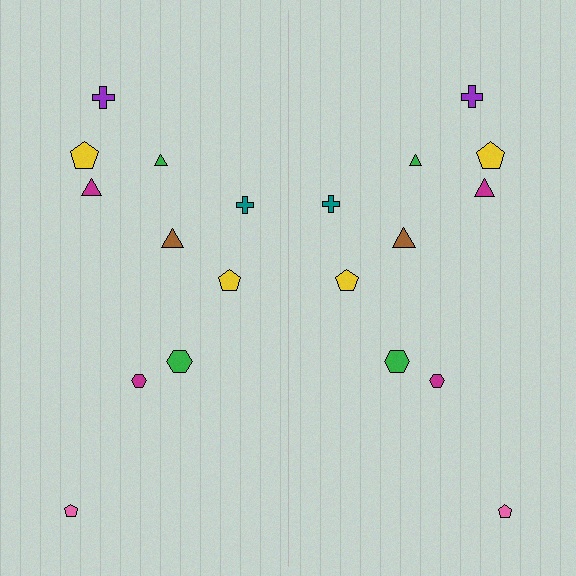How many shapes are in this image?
There are 20 shapes in this image.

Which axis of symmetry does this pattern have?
The pattern has a vertical axis of symmetry running through the center of the image.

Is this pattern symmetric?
Yes, this pattern has bilateral (reflection) symmetry.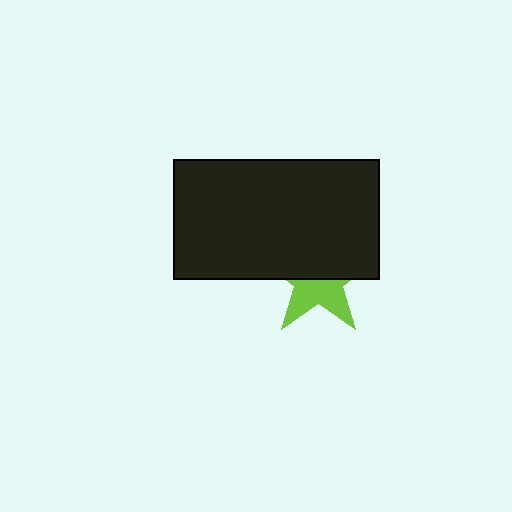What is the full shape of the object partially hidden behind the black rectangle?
The partially hidden object is a lime star.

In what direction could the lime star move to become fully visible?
The lime star could move down. That would shift it out from behind the black rectangle entirely.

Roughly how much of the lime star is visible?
About half of it is visible (roughly 45%).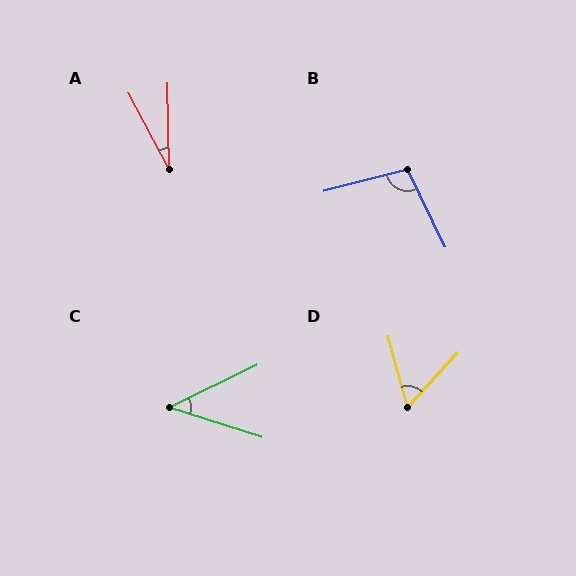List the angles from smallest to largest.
A (27°), C (43°), D (58°), B (102°).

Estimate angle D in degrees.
Approximately 58 degrees.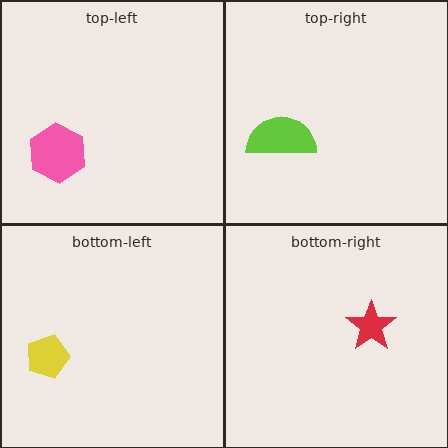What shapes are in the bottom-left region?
The yellow pentagon.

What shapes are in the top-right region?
The lime semicircle.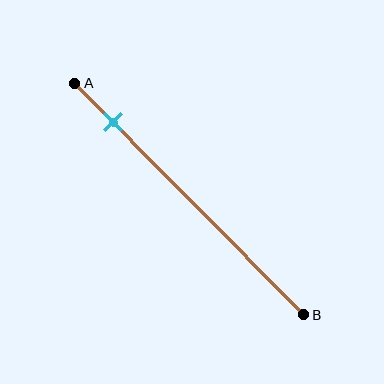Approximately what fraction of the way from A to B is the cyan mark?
The cyan mark is approximately 15% of the way from A to B.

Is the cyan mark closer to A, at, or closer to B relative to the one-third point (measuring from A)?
The cyan mark is closer to point A than the one-third point of segment AB.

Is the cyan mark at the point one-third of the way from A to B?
No, the mark is at about 15% from A, not at the 33% one-third point.